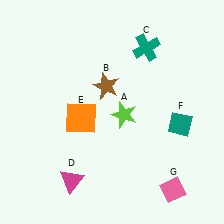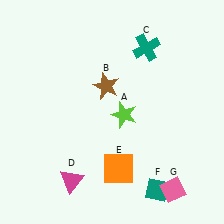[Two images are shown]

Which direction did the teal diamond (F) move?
The teal diamond (F) moved down.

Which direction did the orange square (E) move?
The orange square (E) moved down.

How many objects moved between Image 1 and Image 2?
2 objects moved between the two images.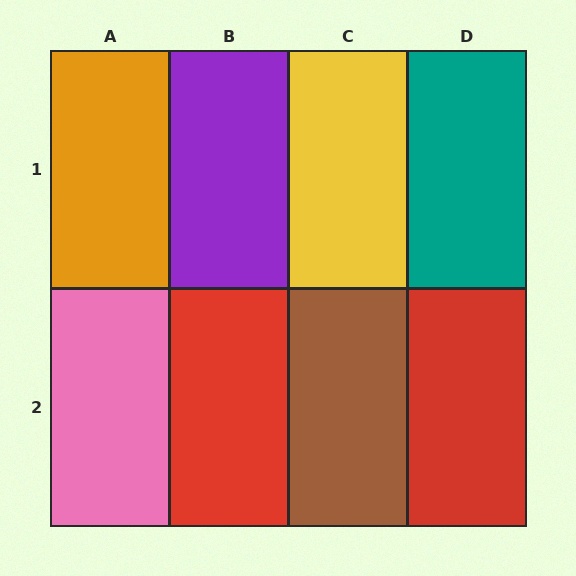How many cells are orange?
1 cell is orange.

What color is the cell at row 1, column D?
Teal.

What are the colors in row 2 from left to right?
Pink, red, brown, red.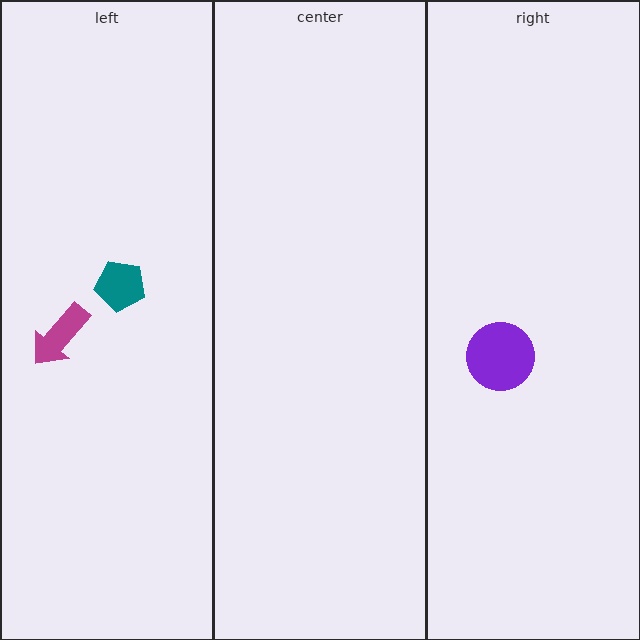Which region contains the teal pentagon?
The left region.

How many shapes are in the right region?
1.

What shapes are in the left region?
The teal pentagon, the magenta arrow.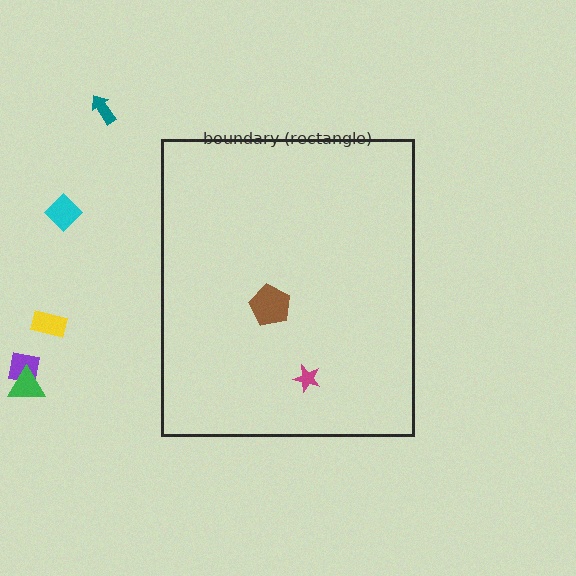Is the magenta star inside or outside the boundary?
Inside.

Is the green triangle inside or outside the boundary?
Outside.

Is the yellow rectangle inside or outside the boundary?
Outside.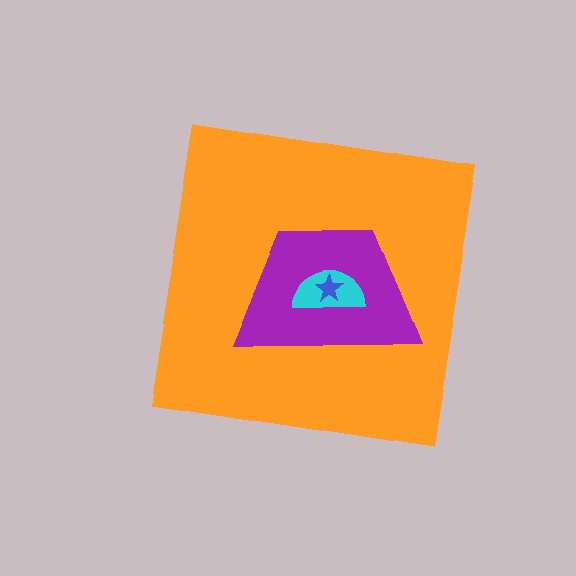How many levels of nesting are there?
4.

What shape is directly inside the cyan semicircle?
The blue star.